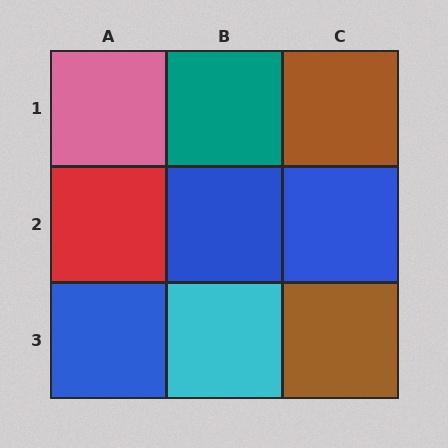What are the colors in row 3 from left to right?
Blue, cyan, brown.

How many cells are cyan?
1 cell is cyan.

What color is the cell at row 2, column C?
Blue.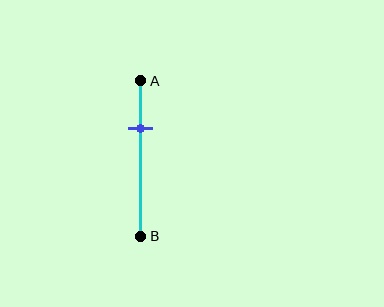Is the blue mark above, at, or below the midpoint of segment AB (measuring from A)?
The blue mark is above the midpoint of segment AB.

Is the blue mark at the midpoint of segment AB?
No, the mark is at about 30% from A, not at the 50% midpoint.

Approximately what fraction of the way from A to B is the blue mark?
The blue mark is approximately 30% of the way from A to B.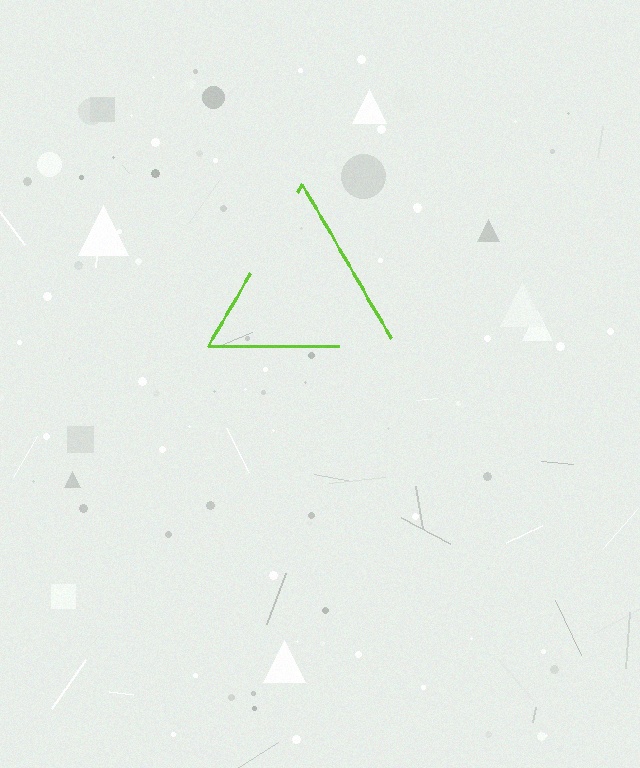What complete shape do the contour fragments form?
The contour fragments form a triangle.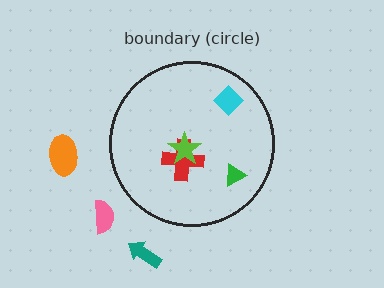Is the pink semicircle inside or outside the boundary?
Outside.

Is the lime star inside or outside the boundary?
Inside.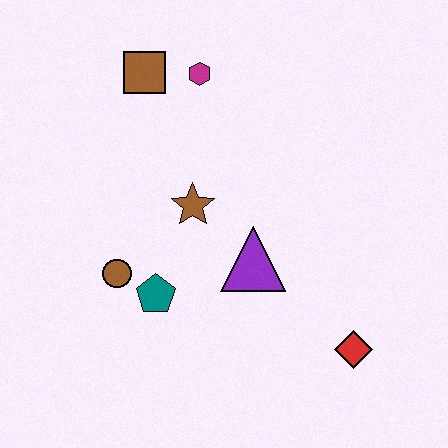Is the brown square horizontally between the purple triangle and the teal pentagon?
No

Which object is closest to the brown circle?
The teal pentagon is closest to the brown circle.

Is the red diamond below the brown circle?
Yes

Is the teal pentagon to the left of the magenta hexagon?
Yes